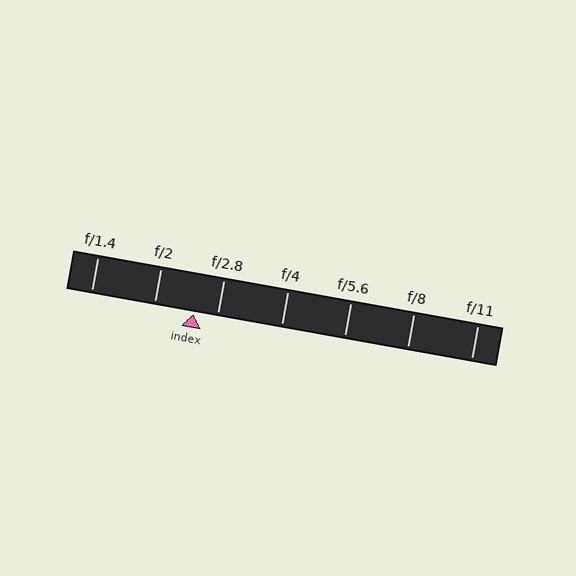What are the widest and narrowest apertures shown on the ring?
The widest aperture shown is f/1.4 and the narrowest is f/11.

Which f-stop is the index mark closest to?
The index mark is closest to f/2.8.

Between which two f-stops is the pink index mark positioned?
The index mark is between f/2 and f/2.8.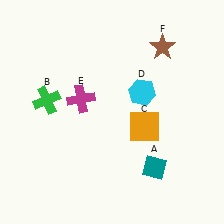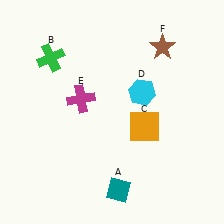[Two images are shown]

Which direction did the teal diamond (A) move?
The teal diamond (A) moved left.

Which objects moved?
The objects that moved are: the teal diamond (A), the green cross (B).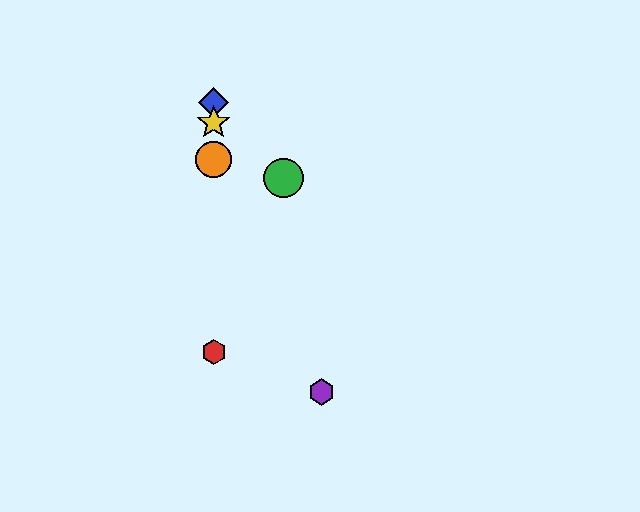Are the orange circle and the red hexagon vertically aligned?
Yes, both are at x≈214.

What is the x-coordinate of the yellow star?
The yellow star is at x≈214.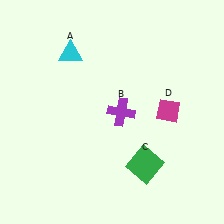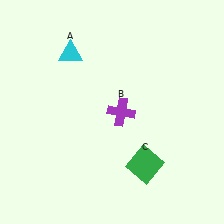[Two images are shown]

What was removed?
The magenta diamond (D) was removed in Image 2.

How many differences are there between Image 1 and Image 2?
There is 1 difference between the two images.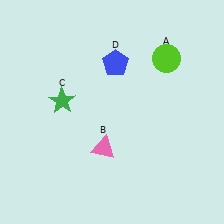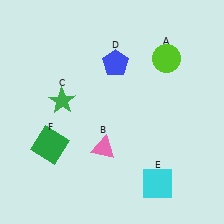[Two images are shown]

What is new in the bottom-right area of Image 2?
A cyan square (E) was added in the bottom-right area of Image 2.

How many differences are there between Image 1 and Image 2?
There are 2 differences between the two images.